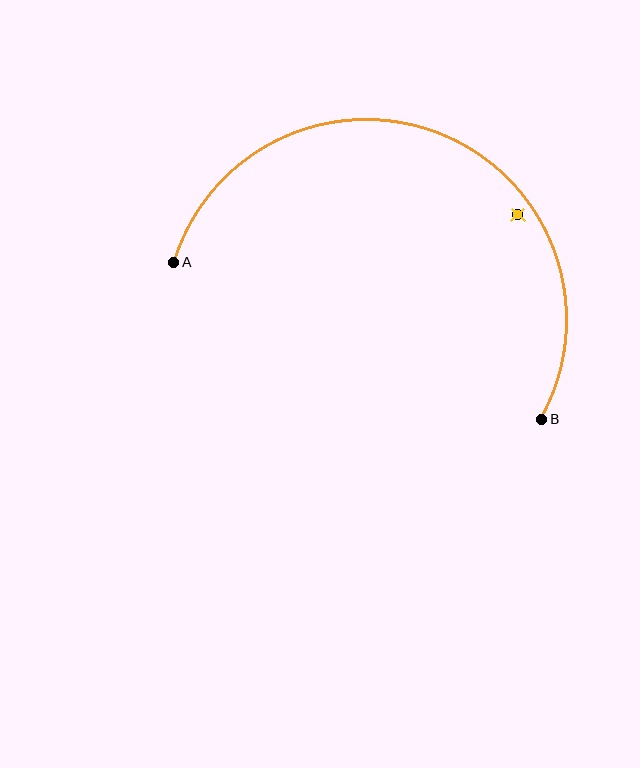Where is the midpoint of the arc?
The arc midpoint is the point on the curve farthest from the straight line joining A and B. It sits above that line.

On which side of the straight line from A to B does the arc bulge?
The arc bulges above the straight line connecting A and B.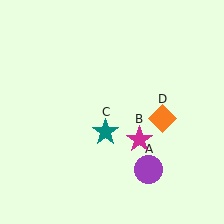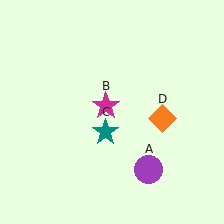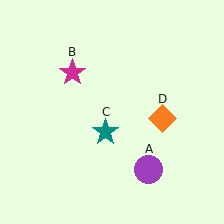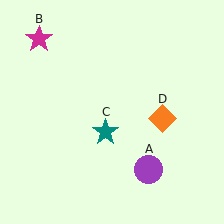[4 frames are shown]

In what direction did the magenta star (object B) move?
The magenta star (object B) moved up and to the left.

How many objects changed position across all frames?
1 object changed position: magenta star (object B).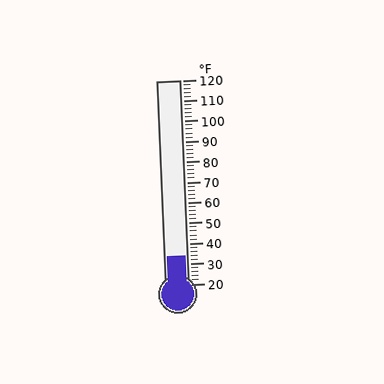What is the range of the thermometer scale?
The thermometer scale ranges from 20°F to 120°F.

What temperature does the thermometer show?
The thermometer shows approximately 34°F.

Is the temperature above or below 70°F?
The temperature is below 70°F.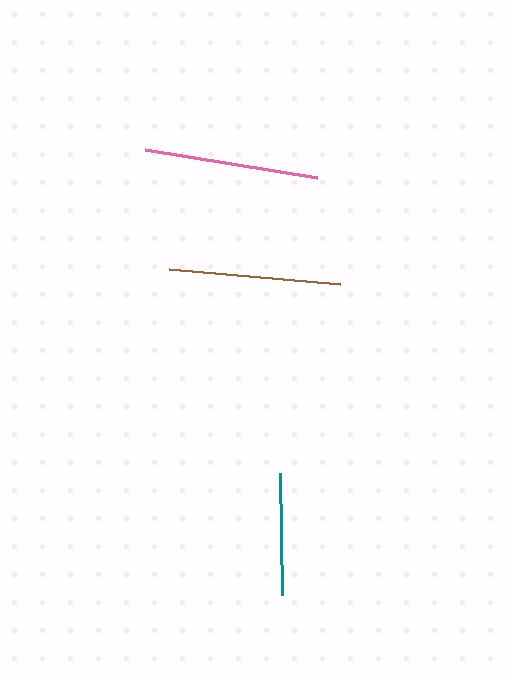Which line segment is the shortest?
The teal line is the shortest at approximately 121 pixels.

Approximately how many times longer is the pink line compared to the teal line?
The pink line is approximately 1.4 times the length of the teal line.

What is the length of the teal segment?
The teal segment is approximately 121 pixels long.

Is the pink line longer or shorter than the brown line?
The pink line is longer than the brown line.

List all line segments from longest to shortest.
From longest to shortest: pink, brown, teal.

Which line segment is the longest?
The pink line is the longest at approximately 174 pixels.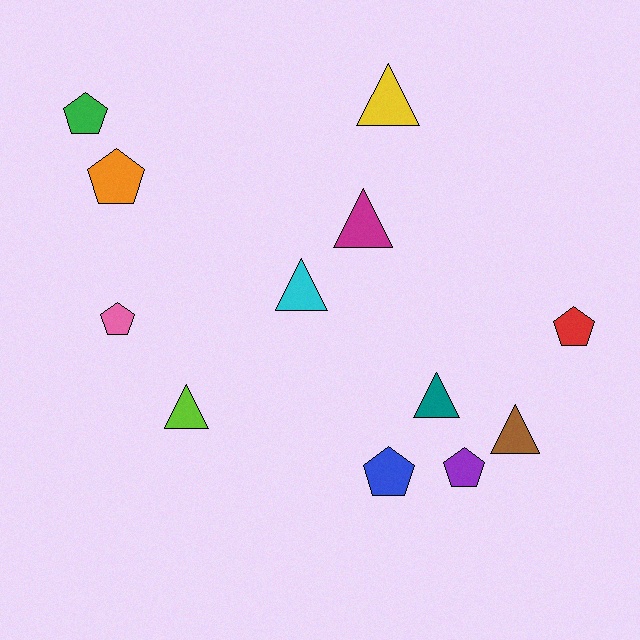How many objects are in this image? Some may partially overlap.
There are 12 objects.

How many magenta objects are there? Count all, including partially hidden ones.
There is 1 magenta object.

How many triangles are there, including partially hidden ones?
There are 6 triangles.